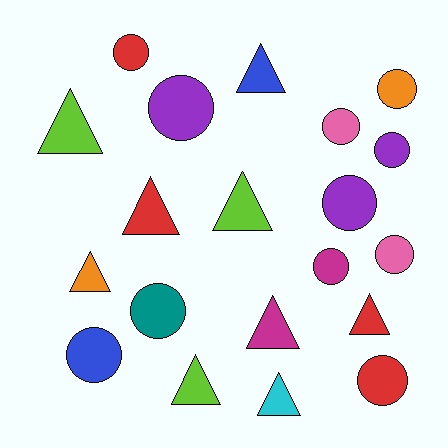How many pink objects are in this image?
There are 2 pink objects.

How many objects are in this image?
There are 20 objects.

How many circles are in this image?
There are 11 circles.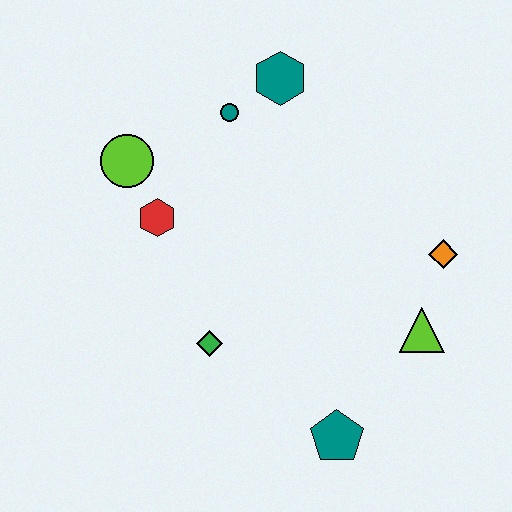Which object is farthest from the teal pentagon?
The teal hexagon is farthest from the teal pentagon.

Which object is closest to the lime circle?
The red hexagon is closest to the lime circle.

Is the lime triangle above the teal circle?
No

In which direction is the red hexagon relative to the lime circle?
The red hexagon is below the lime circle.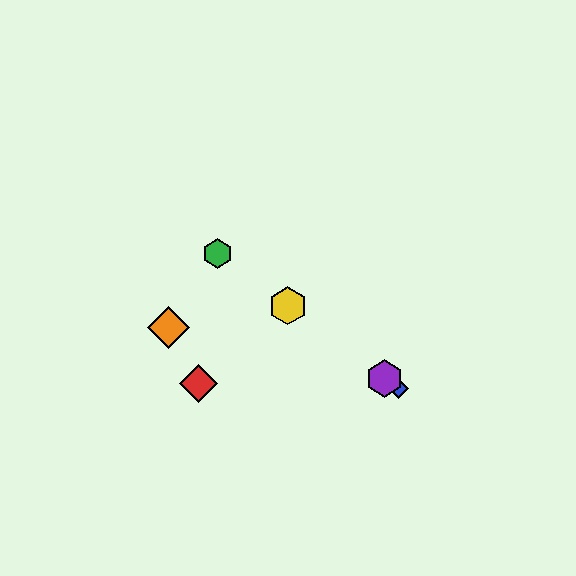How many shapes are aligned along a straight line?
4 shapes (the blue diamond, the green hexagon, the yellow hexagon, the purple hexagon) are aligned along a straight line.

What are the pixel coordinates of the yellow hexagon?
The yellow hexagon is at (288, 306).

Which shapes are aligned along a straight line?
The blue diamond, the green hexagon, the yellow hexagon, the purple hexagon are aligned along a straight line.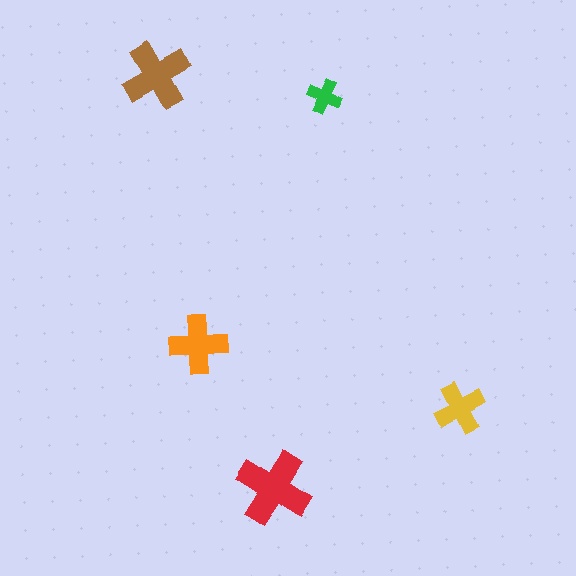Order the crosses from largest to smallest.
the red one, the brown one, the orange one, the yellow one, the green one.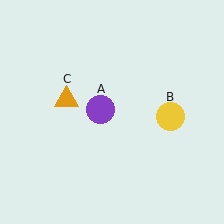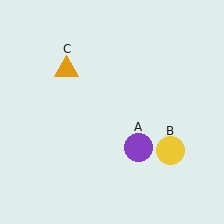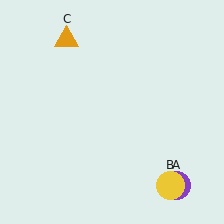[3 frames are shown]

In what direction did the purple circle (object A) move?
The purple circle (object A) moved down and to the right.